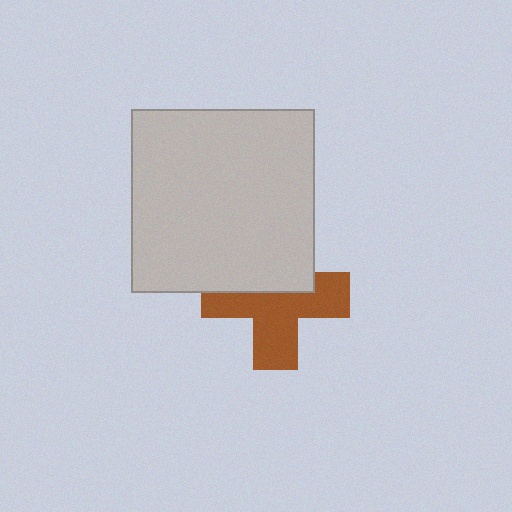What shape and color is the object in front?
The object in front is a light gray square.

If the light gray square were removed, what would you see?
You would see the complete brown cross.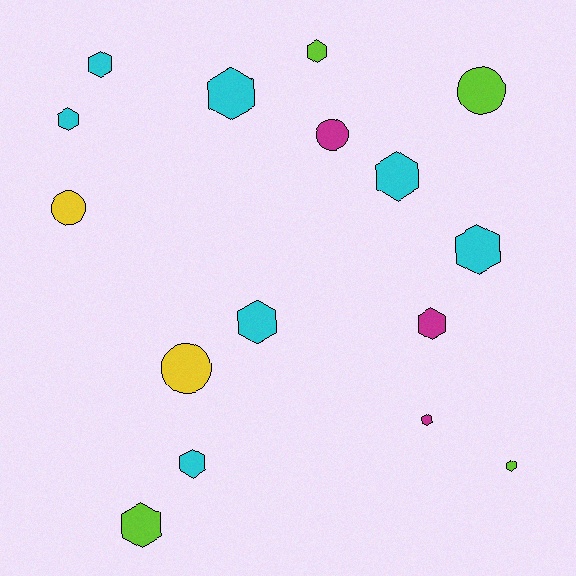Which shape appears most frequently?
Hexagon, with 12 objects.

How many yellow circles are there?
There are 2 yellow circles.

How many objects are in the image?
There are 16 objects.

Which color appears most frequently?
Cyan, with 7 objects.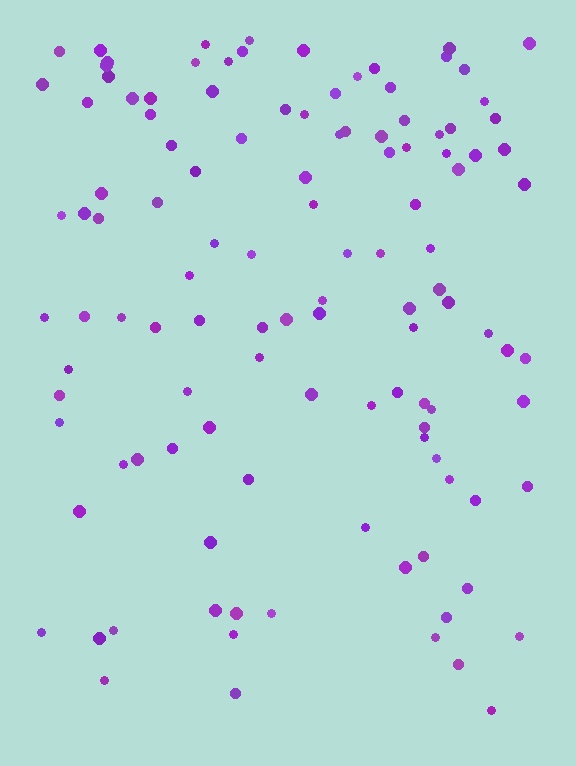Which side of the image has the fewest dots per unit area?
The bottom.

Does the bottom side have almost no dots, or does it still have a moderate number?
Still a moderate number, just noticeably fewer than the top.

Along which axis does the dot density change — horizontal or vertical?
Vertical.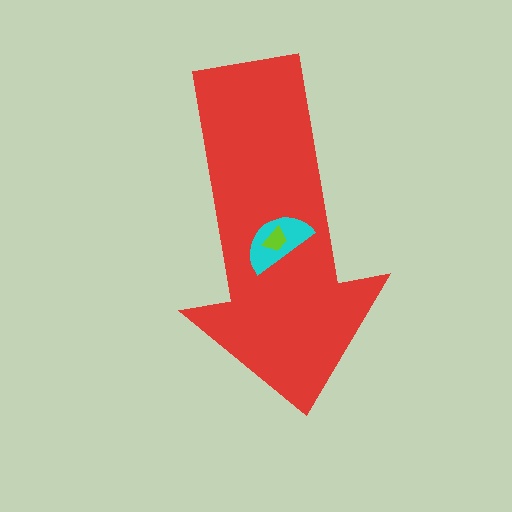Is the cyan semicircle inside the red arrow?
Yes.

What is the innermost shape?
The lime trapezoid.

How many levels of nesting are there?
3.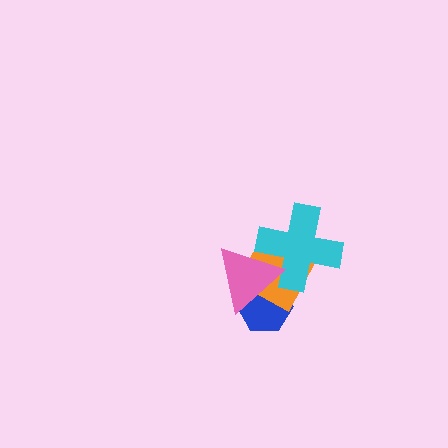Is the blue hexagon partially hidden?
Yes, it is partially covered by another shape.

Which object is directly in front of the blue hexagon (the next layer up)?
The orange diamond is directly in front of the blue hexagon.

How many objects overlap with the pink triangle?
3 objects overlap with the pink triangle.